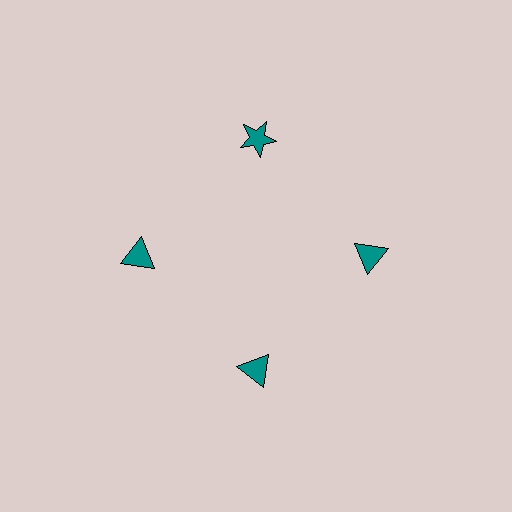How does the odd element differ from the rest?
It has a different shape: star instead of triangle.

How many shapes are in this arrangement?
There are 4 shapes arranged in a ring pattern.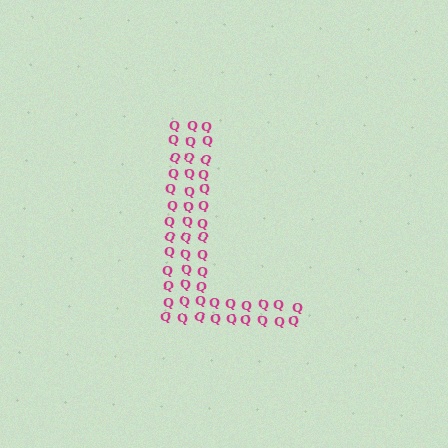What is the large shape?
The large shape is the letter L.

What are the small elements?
The small elements are letter Q's.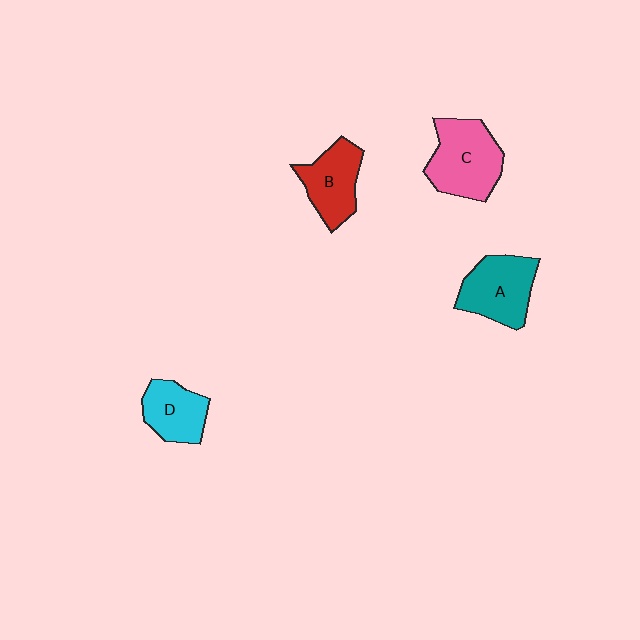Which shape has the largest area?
Shape C (pink).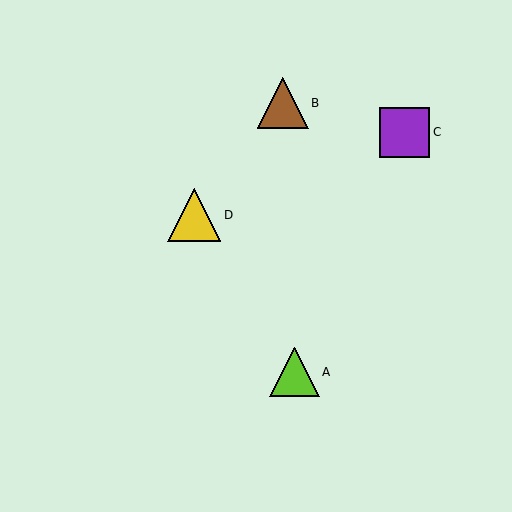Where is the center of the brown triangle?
The center of the brown triangle is at (283, 103).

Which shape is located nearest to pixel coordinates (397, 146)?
The purple square (labeled C) at (405, 132) is nearest to that location.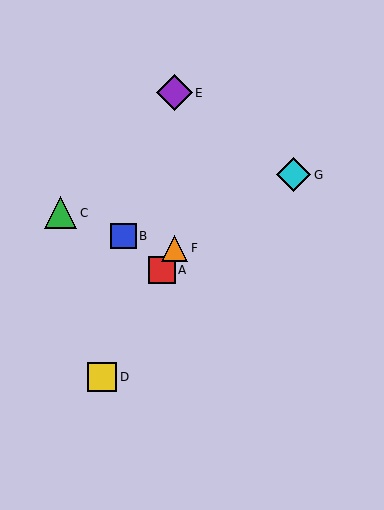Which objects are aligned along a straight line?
Objects A, D, F are aligned along a straight line.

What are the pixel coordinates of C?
Object C is at (61, 213).